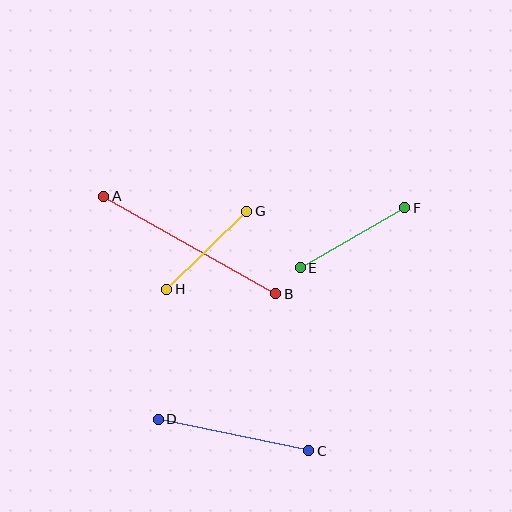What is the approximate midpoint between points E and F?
The midpoint is at approximately (352, 238) pixels.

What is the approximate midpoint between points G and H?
The midpoint is at approximately (207, 250) pixels.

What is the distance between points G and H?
The distance is approximately 112 pixels.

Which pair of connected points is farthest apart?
Points A and B are farthest apart.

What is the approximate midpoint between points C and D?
The midpoint is at approximately (234, 435) pixels.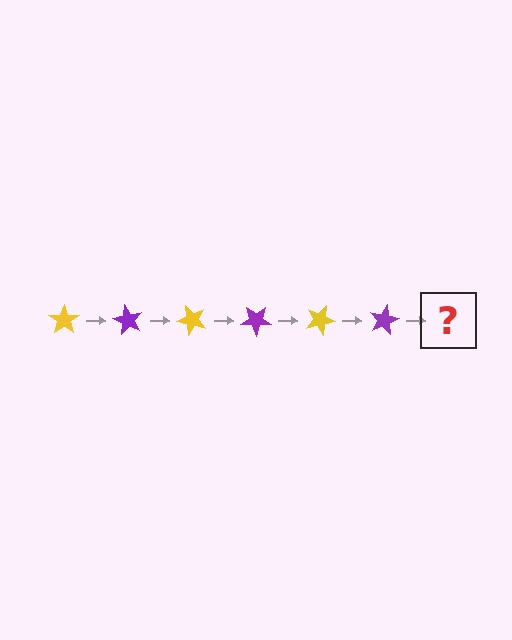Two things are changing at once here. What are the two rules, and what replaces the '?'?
The two rules are that it rotates 60 degrees each step and the color cycles through yellow and purple. The '?' should be a yellow star, rotated 360 degrees from the start.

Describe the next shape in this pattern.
It should be a yellow star, rotated 360 degrees from the start.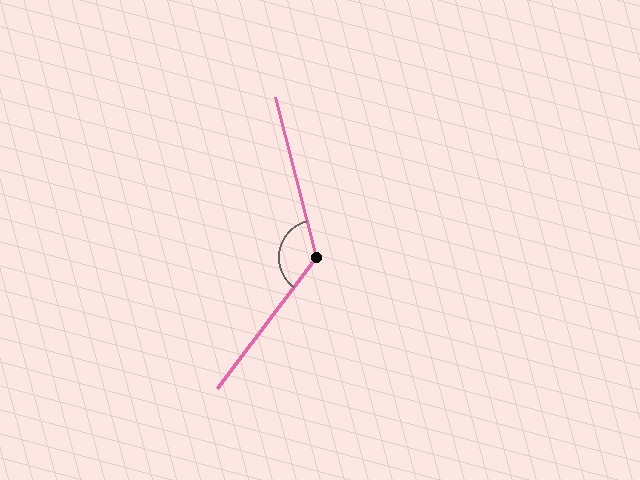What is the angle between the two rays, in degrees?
Approximately 129 degrees.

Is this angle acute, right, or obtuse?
It is obtuse.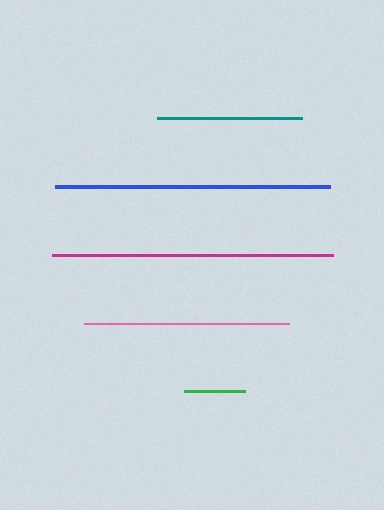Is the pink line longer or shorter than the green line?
The pink line is longer than the green line.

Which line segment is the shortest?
The green line is the shortest at approximately 61 pixels.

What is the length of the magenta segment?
The magenta segment is approximately 281 pixels long.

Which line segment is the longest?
The magenta line is the longest at approximately 281 pixels.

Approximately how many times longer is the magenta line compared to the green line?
The magenta line is approximately 4.6 times the length of the green line.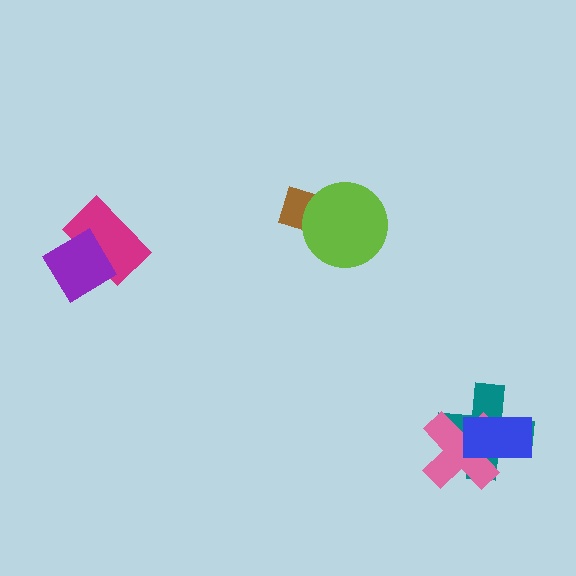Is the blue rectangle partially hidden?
No, no other shape covers it.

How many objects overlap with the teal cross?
2 objects overlap with the teal cross.